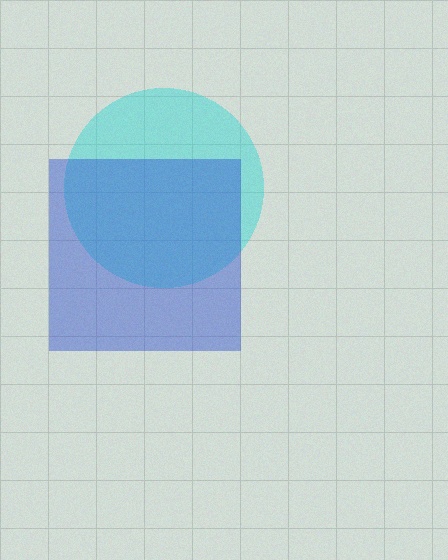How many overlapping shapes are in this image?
There are 2 overlapping shapes in the image.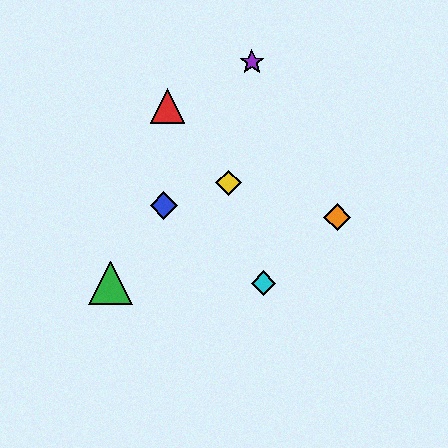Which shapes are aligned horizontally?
The green triangle, the cyan diamond are aligned horizontally.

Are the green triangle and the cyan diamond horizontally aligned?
Yes, both are at y≈283.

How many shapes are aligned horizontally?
2 shapes (the green triangle, the cyan diamond) are aligned horizontally.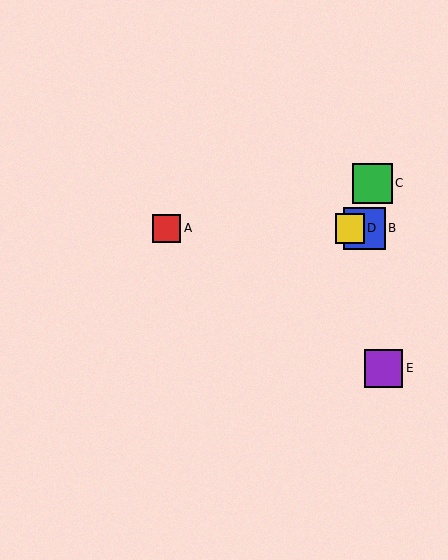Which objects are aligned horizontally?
Objects A, B, D are aligned horizontally.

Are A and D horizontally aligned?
Yes, both are at y≈228.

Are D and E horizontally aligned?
No, D is at y≈228 and E is at y≈368.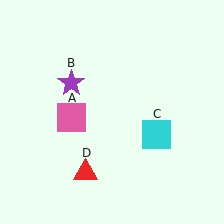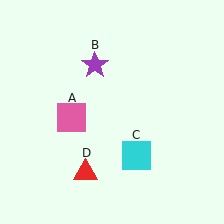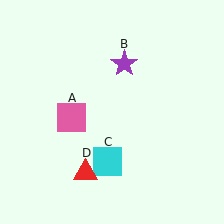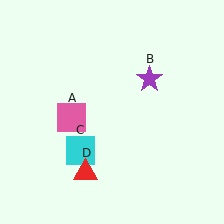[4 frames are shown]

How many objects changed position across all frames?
2 objects changed position: purple star (object B), cyan square (object C).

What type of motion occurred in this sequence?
The purple star (object B), cyan square (object C) rotated clockwise around the center of the scene.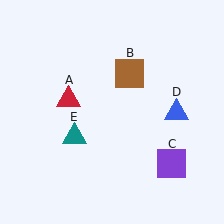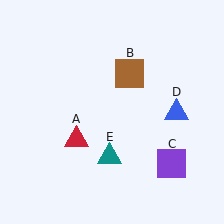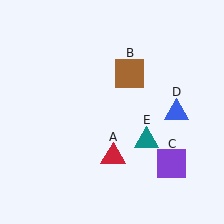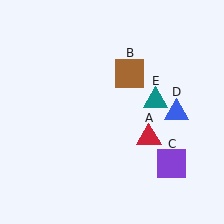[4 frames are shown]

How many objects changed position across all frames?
2 objects changed position: red triangle (object A), teal triangle (object E).